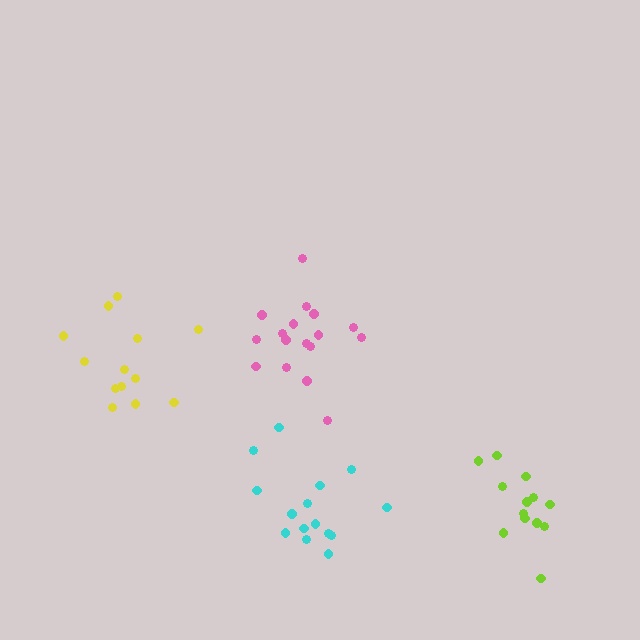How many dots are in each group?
Group 1: 13 dots, Group 2: 15 dots, Group 3: 13 dots, Group 4: 17 dots (58 total).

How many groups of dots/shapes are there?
There are 4 groups.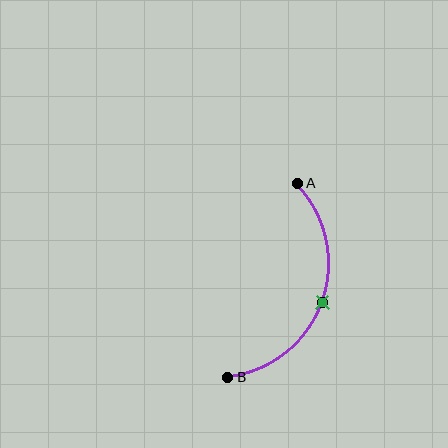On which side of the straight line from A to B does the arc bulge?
The arc bulges to the right of the straight line connecting A and B.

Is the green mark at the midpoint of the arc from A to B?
Yes. The green mark lies on the arc at equal arc-length from both A and B — it is the arc midpoint.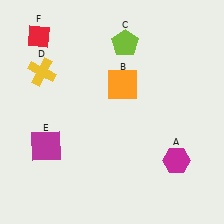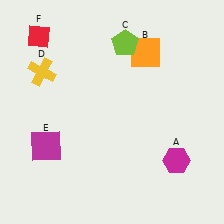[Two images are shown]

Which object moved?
The orange square (B) moved up.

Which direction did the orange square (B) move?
The orange square (B) moved up.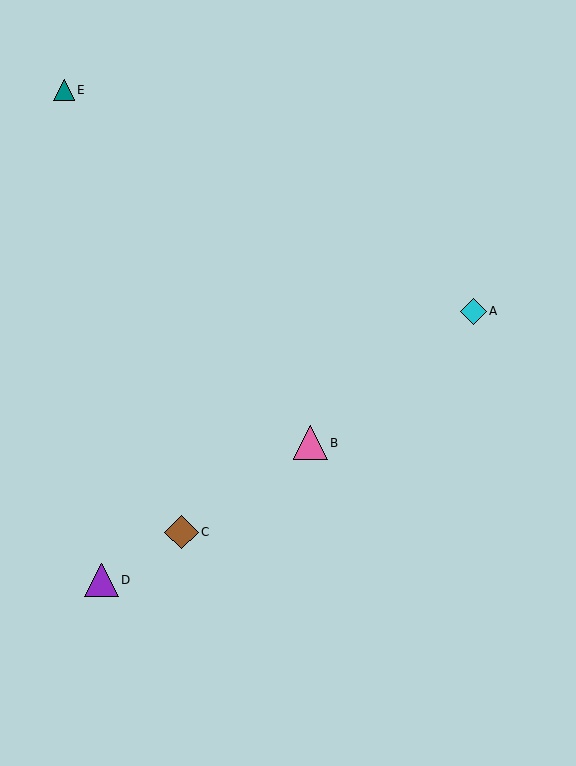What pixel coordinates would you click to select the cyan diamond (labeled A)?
Click at (473, 311) to select the cyan diamond A.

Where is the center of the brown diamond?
The center of the brown diamond is at (181, 532).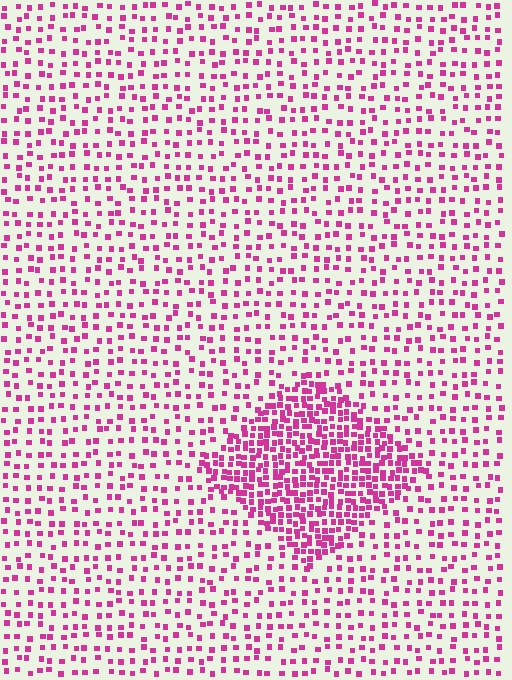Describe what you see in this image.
The image contains small magenta elements arranged at two different densities. A diamond-shaped region is visible where the elements are more densely packed than the surrounding area.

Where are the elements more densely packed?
The elements are more densely packed inside the diamond boundary.